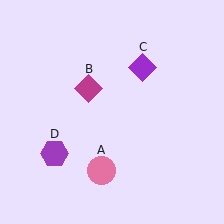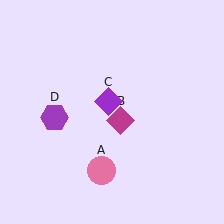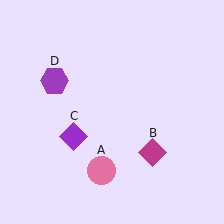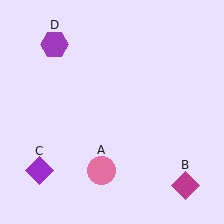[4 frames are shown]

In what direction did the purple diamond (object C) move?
The purple diamond (object C) moved down and to the left.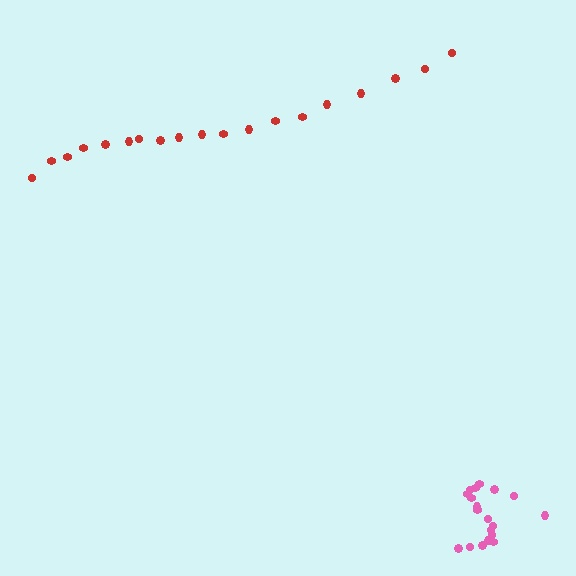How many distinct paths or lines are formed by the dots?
There are 2 distinct paths.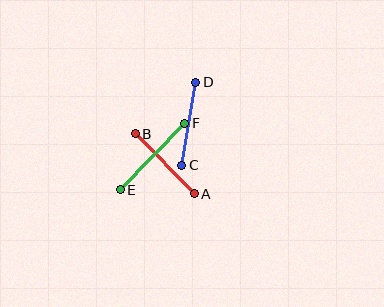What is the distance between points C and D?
The distance is approximately 84 pixels.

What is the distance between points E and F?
The distance is approximately 92 pixels.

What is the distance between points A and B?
The distance is approximately 84 pixels.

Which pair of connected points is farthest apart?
Points E and F are farthest apart.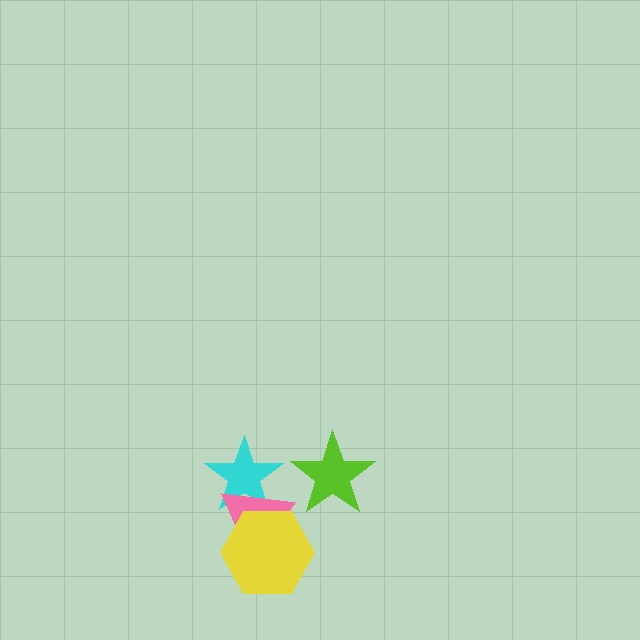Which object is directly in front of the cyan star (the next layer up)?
The pink triangle is directly in front of the cyan star.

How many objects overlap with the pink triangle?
2 objects overlap with the pink triangle.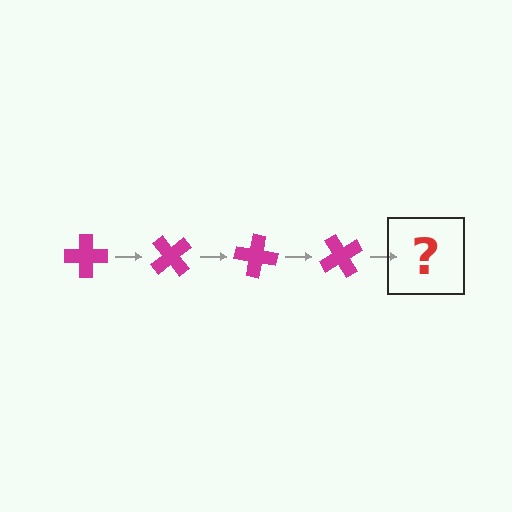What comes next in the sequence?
The next element should be a magenta cross rotated 200 degrees.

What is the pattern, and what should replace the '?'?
The pattern is that the cross rotates 50 degrees each step. The '?' should be a magenta cross rotated 200 degrees.